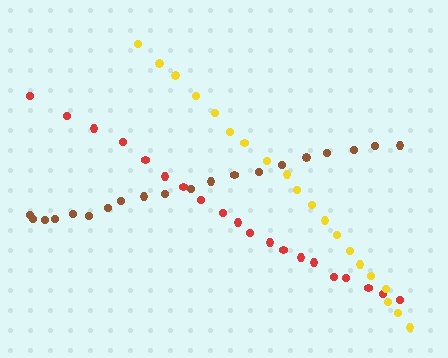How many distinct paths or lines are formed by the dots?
There are 3 distinct paths.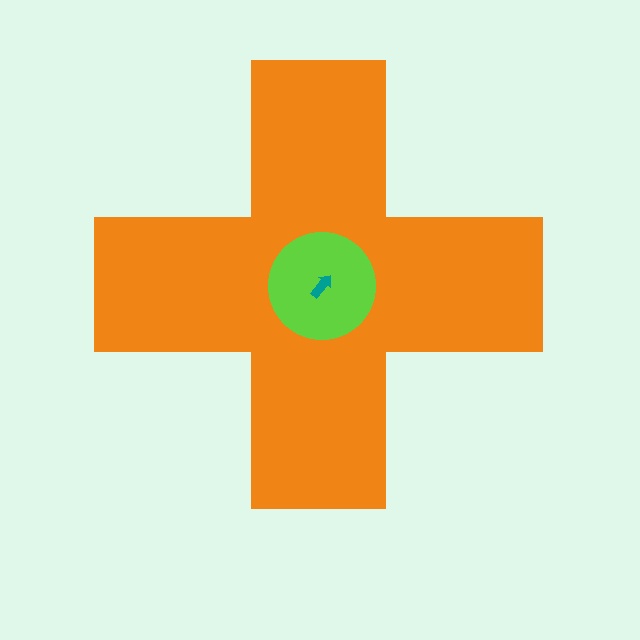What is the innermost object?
The teal arrow.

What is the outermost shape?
The orange cross.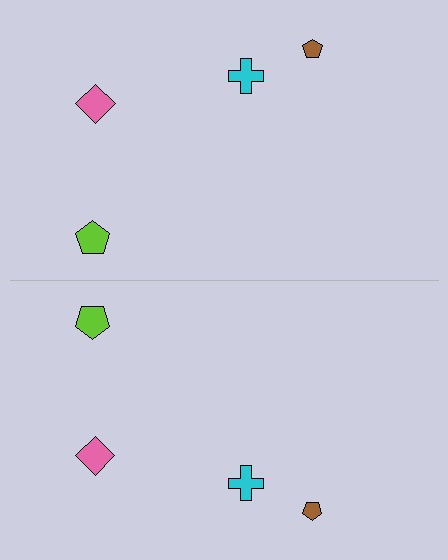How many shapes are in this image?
There are 8 shapes in this image.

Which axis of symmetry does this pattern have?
The pattern has a horizontal axis of symmetry running through the center of the image.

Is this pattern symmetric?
Yes, this pattern has bilateral (reflection) symmetry.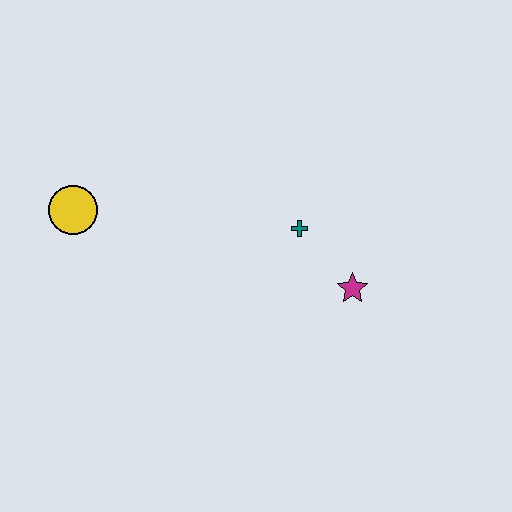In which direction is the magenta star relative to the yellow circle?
The magenta star is to the right of the yellow circle.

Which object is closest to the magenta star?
The teal cross is closest to the magenta star.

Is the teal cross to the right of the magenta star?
No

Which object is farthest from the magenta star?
The yellow circle is farthest from the magenta star.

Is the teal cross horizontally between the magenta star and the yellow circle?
Yes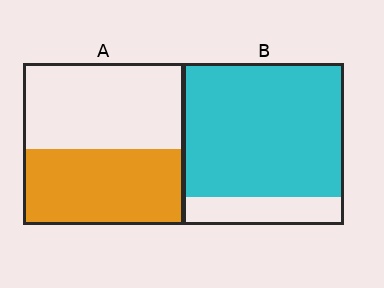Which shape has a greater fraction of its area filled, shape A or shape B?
Shape B.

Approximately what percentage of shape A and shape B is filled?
A is approximately 45% and B is approximately 85%.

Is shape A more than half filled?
Roughly half.